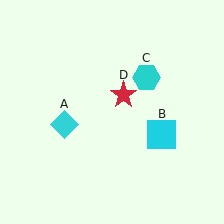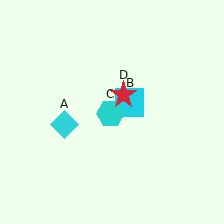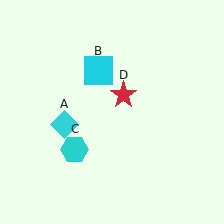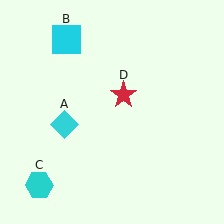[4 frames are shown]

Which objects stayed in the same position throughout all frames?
Cyan diamond (object A) and red star (object D) remained stationary.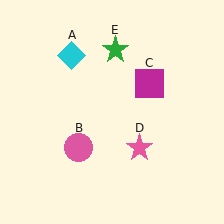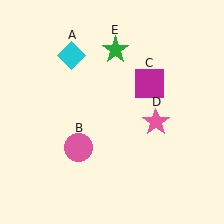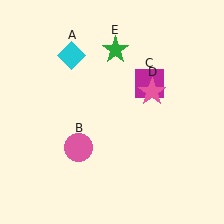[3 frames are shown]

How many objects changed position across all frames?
1 object changed position: pink star (object D).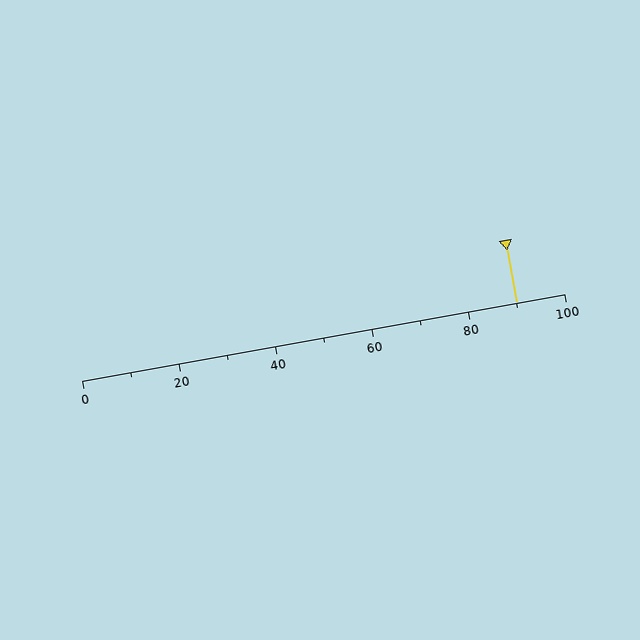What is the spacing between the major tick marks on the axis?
The major ticks are spaced 20 apart.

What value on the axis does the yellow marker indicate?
The marker indicates approximately 90.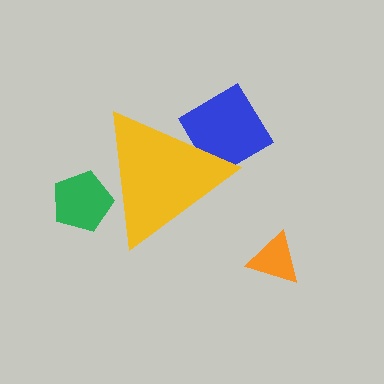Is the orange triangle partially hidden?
No, the orange triangle is fully visible.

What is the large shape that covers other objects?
A yellow triangle.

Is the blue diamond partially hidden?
Yes, the blue diamond is partially hidden behind the yellow triangle.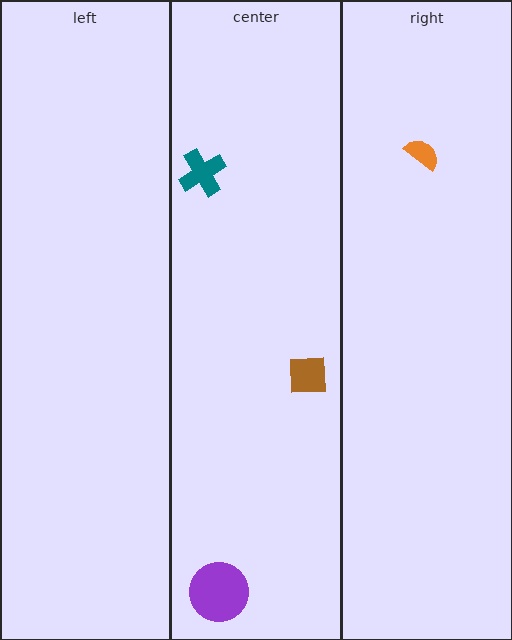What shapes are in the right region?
The orange semicircle.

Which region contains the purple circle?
The center region.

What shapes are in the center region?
The brown square, the purple circle, the teal cross.